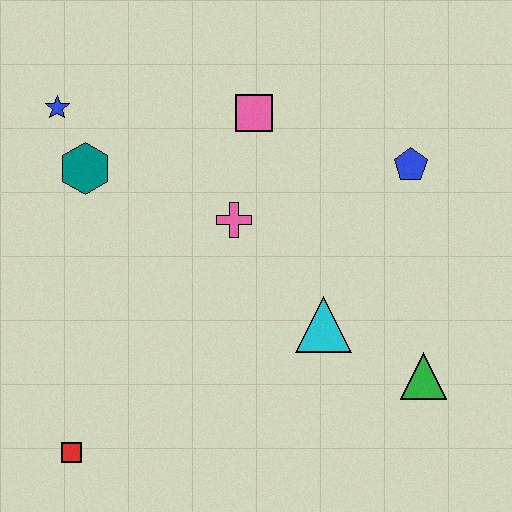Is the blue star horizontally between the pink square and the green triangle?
No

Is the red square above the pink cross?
No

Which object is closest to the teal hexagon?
The blue star is closest to the teal hexagon.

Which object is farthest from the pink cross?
The red square is farthest from the pink cross.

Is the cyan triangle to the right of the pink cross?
Yes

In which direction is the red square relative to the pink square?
The red square is below the pink square.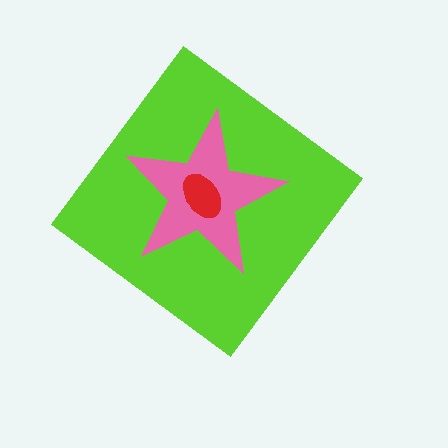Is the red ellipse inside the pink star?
Yes.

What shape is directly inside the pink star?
The red ellipse.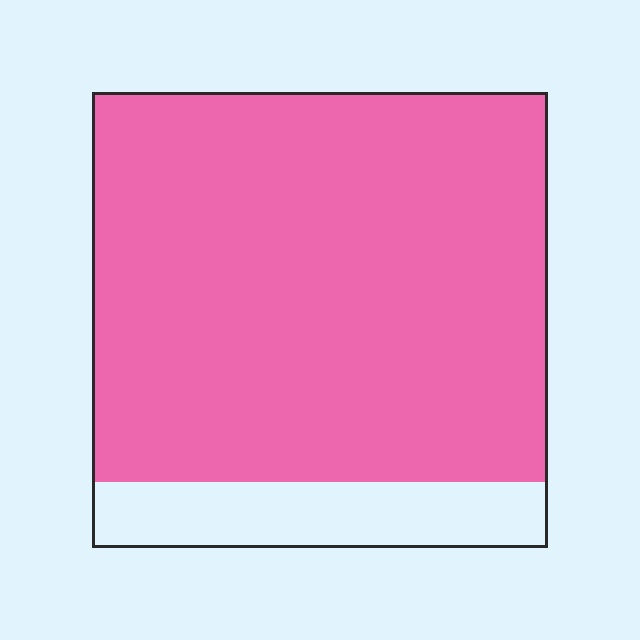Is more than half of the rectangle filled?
Yes.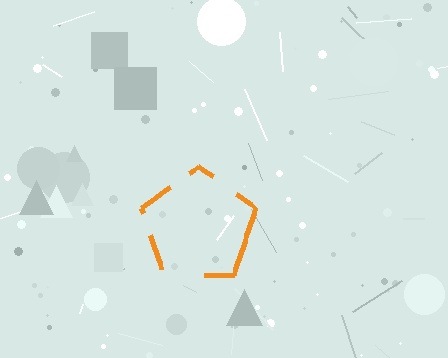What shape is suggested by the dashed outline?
The dashed outline suggests a pentagon.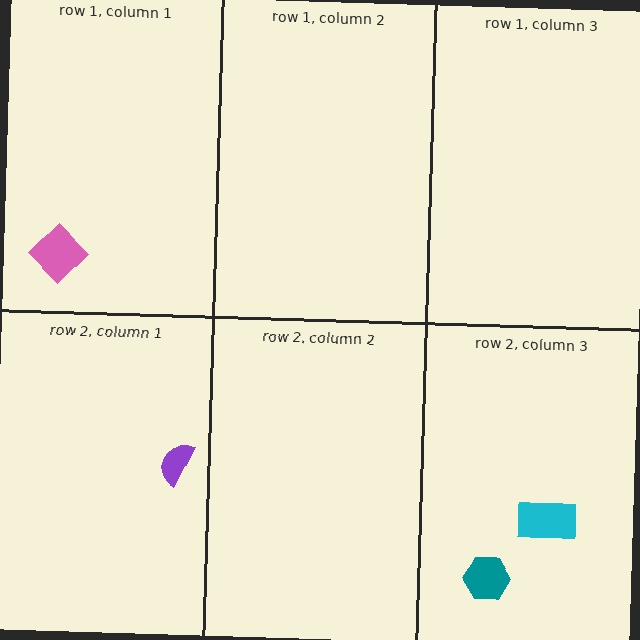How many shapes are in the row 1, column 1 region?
1.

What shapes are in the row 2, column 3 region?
The cyan rectangle, the teal hexagon.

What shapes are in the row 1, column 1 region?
The pink diamond.